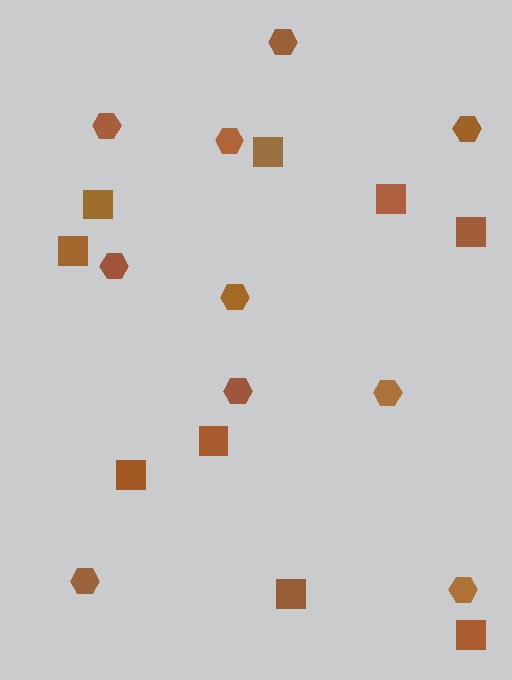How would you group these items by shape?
There are 2 groups: one group of hexagons (10) and one group of squares (9).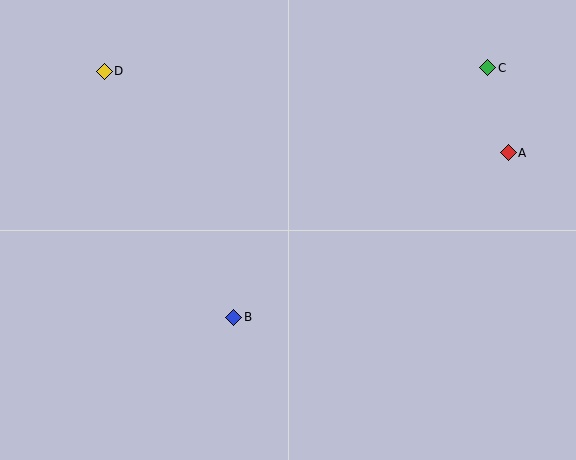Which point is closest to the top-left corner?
Point D is closest to the top-left corner.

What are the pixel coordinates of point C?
Point C is at (488, 68).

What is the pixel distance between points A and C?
The distance between A and C is 87 pixels.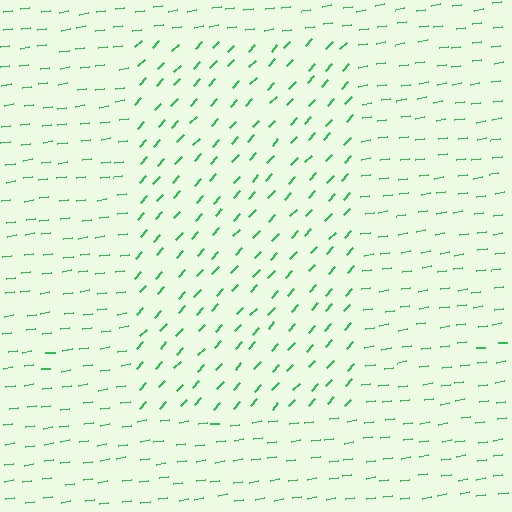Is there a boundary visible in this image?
Yes, there is a texture boundary formed by a change in line orientation.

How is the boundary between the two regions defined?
The boundary is defined purely by a change in line orientation (approximately 40 degrees difference). All lines are the same color and thickness.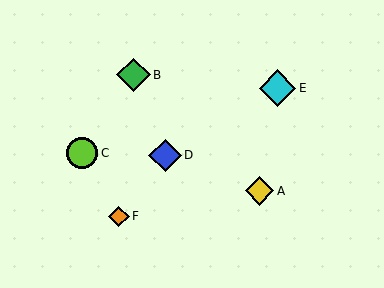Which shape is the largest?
The cyan diamond (labeled E) is the largest.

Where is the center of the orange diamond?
The center of the orange diamond is at (119, 216).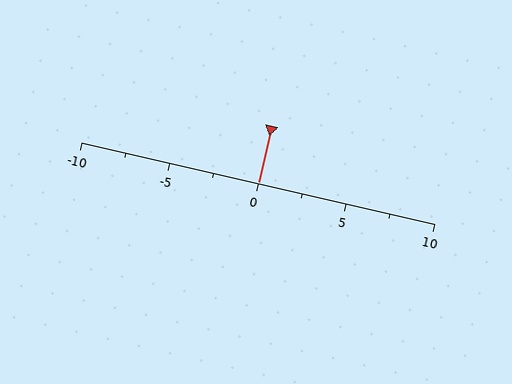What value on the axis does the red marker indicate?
The marker indicates approximately 0.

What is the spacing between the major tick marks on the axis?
The major ticks are spaced 5 apart.